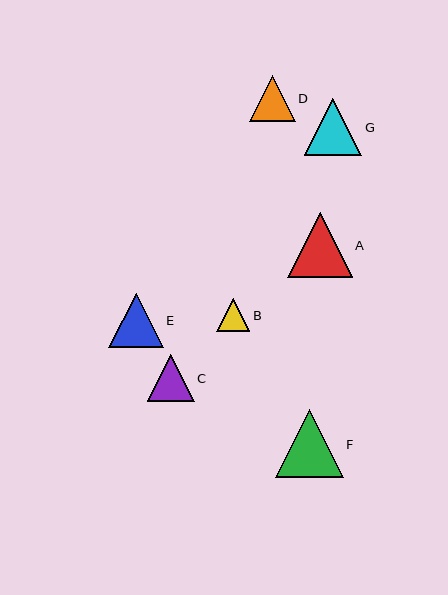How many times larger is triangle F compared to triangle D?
Triangle F is approximately 1.5 times the size of triangle D.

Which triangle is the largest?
Triangle F is the largest with a size of approximately 68 pixels.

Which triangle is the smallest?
Triangle B is the smallest with a size of approximately 33 pixels.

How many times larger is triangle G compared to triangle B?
Triangle G is approximately 1.8 times the size of triangle B.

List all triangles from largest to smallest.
From largest to smallest: F, A, G, E, C, D, B.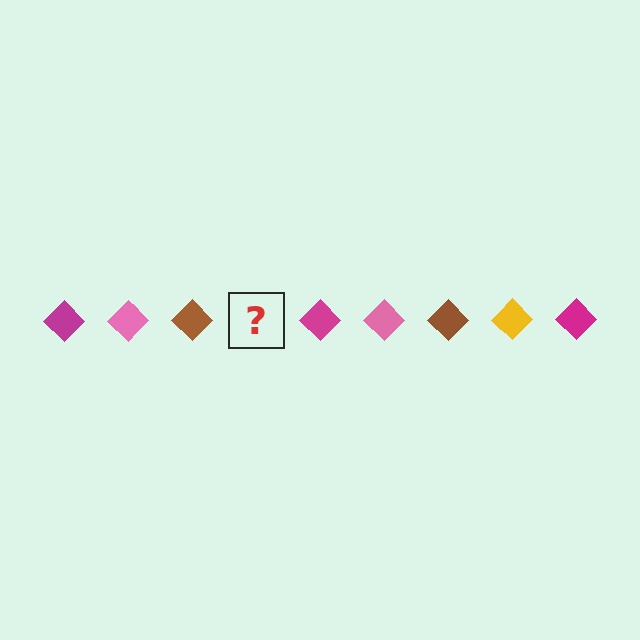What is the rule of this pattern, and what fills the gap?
The rule is that the pattern cycles through magenta, pink, brown, yellow diamonds. The gap should be filled with a yellow diamond.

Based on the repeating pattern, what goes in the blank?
The blank should be a yellow diamond.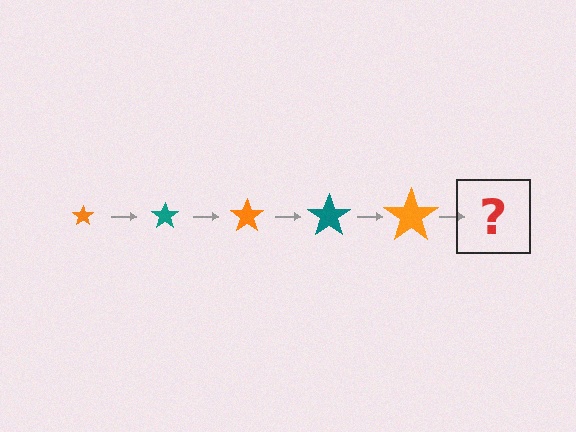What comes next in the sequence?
The next element should be a teal star, larger than the previous one.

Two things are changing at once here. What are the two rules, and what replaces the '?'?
The two rules are that the star grows larger each step and the color cycles through orange and teal. The '?' should be a teal star, larger than the previous one.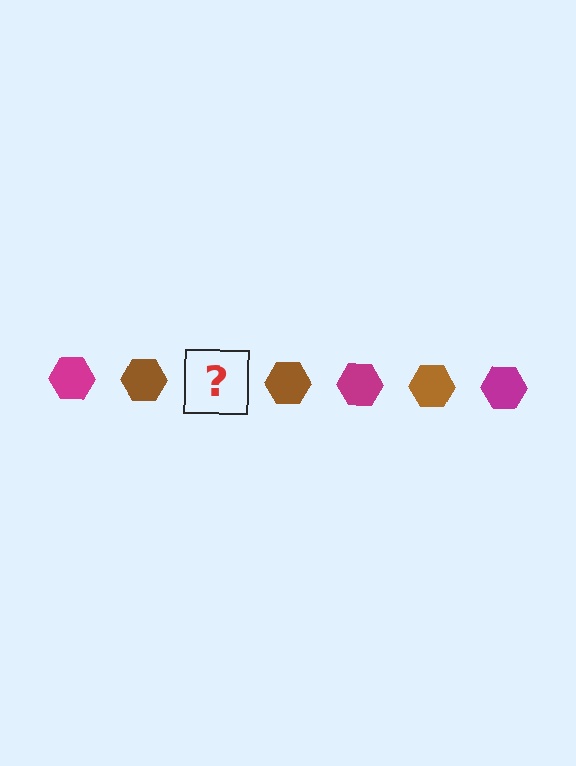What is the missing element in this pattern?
The missing element is a magenta hexagon.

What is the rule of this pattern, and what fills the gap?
The rule is that the pattern cycles through magenta, brown hexagons. The gap should be filled with a magenta hexagon.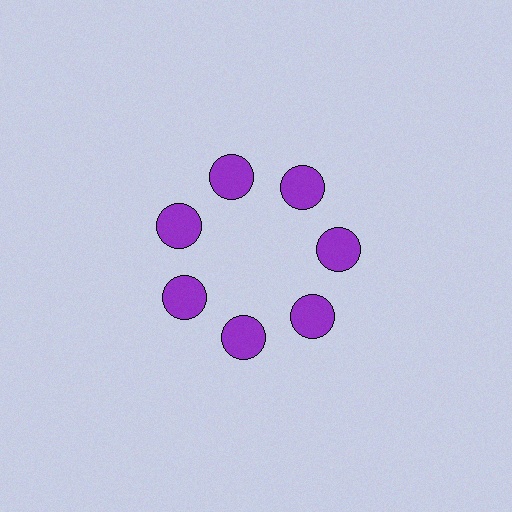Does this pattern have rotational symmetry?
Yes, this pattern has 7-fold rotational symmetry. It looks the same after rotating 51 degrees around the center.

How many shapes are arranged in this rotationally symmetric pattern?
There are 7 shapes, arranged in 7 groups of 1.